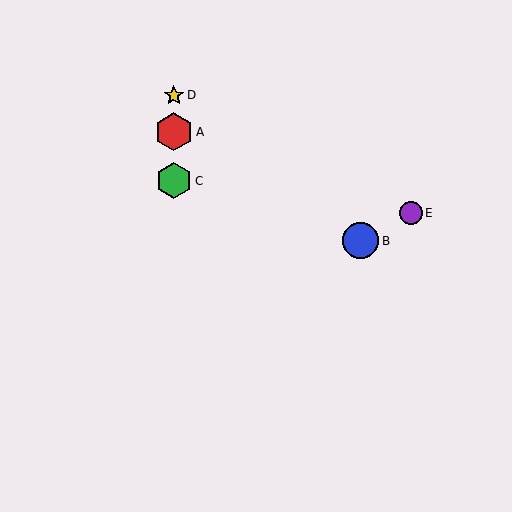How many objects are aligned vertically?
3 objects (A, C, D) are aligned vertically.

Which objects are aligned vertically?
Objects A, C, D are aligned vertically.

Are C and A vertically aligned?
Yes, both are at x≈174.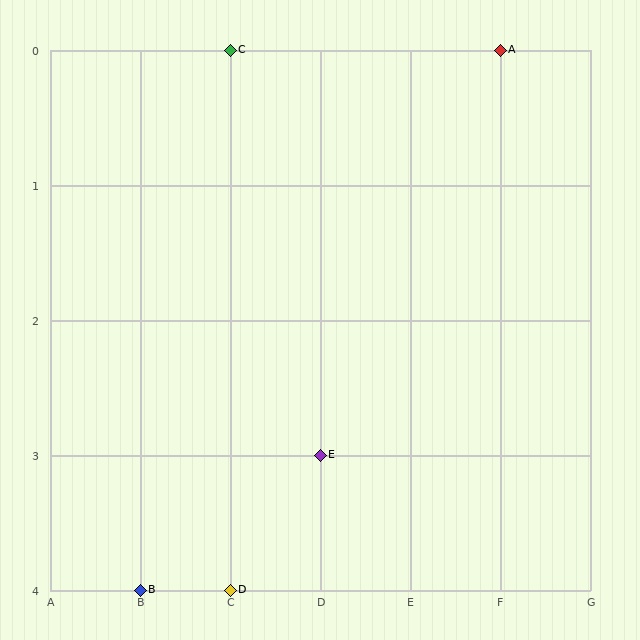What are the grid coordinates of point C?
Point C is at grid coordinates (C, 0).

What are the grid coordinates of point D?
Point D is at grid coordinates (C, 4).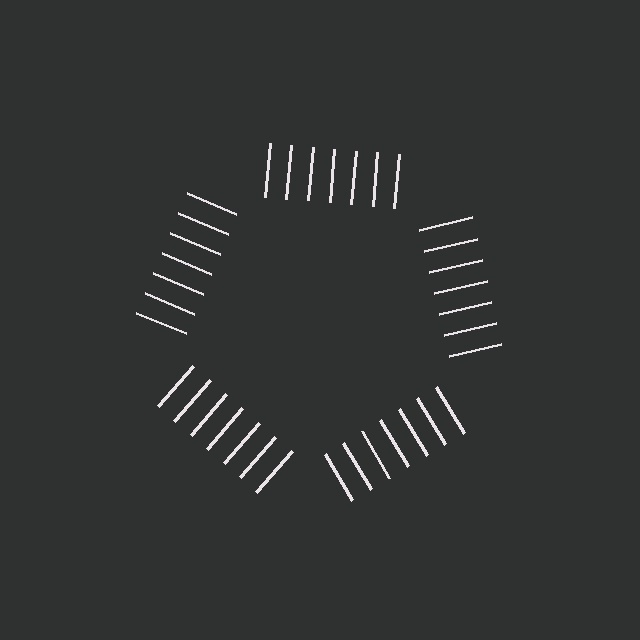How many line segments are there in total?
35 — 7 along each of the 5 edges.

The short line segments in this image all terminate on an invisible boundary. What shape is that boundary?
An illusory pentagon — the line segments terminate on its edges but no continuous stroke is drawn.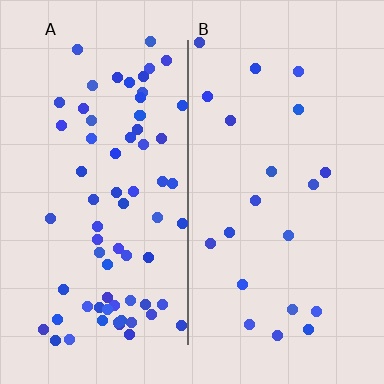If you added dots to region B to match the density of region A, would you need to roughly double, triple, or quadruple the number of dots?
Approximately triple.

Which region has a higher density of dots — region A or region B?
A (the left).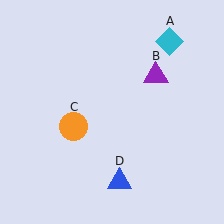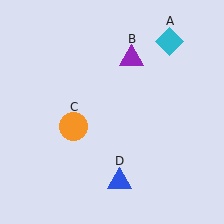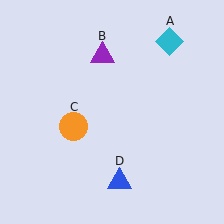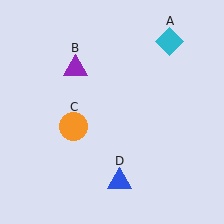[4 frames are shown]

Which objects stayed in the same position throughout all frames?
Cyan diamond (object A) and orange circle (object C) and blue triangle (object D) remained stationary.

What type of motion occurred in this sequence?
The purple triangle (object B) rotated counterclockwise around the center of the scene.